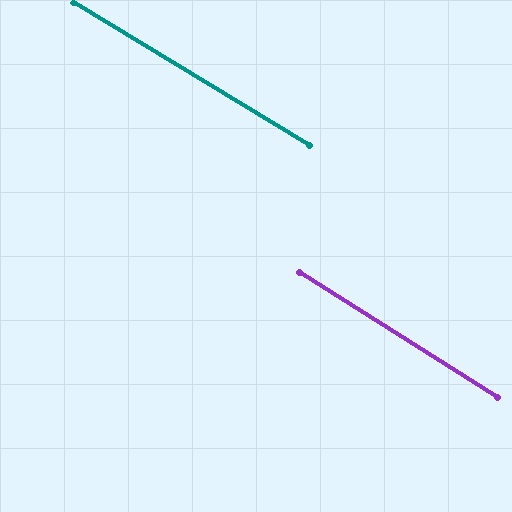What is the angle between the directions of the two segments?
Approximately 1 degree.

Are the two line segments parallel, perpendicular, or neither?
Parallel — their directions differ by only 1.1°.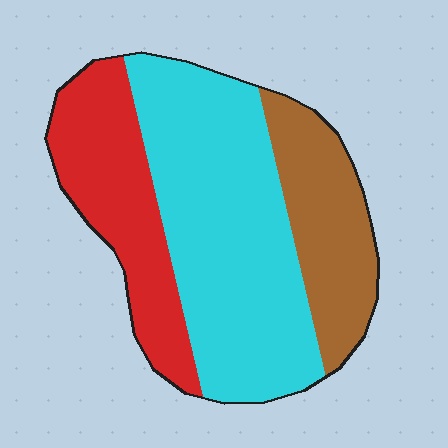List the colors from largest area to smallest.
From largest to smallest: cyan, red, brown.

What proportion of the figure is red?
Red takes up about one quarter (1/4) of the figure.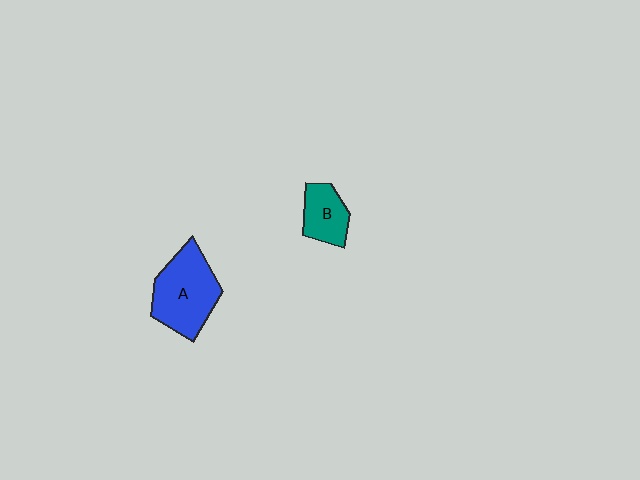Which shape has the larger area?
Shape A (blue).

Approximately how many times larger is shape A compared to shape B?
Approximately 1.9 times.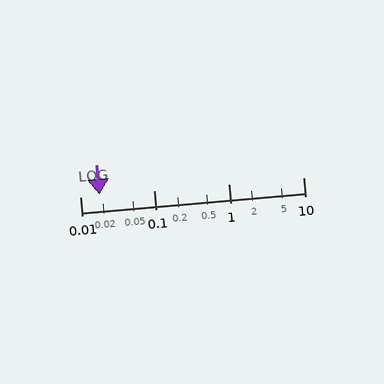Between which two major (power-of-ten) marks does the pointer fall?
The pointer is between 0.01 and 0.1.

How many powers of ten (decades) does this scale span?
The scale spans 3 decades, from 0.01 to 10.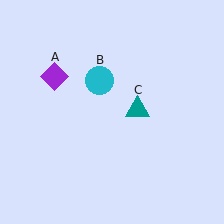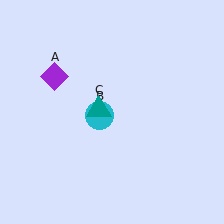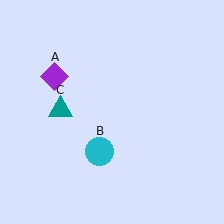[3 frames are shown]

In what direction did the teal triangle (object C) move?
The teal triangle (object C) moved left.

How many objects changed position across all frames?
2 objects changed position: cyan circle (object B), teal triangle (object C).